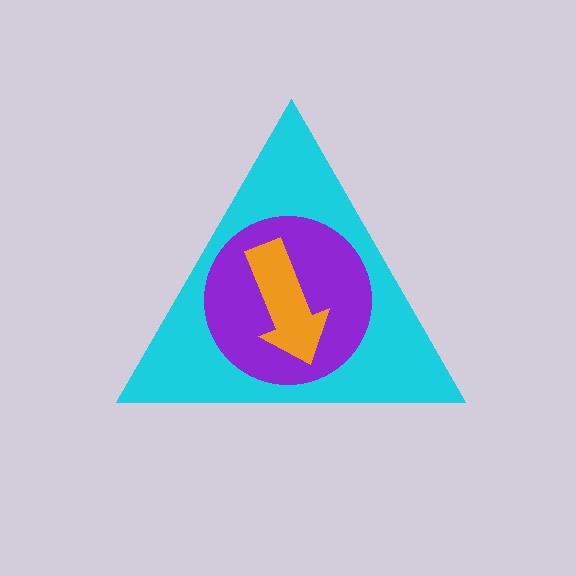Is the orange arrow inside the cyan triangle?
Yes.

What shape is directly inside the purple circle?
The orange arrow.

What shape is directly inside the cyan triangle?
The purple circle.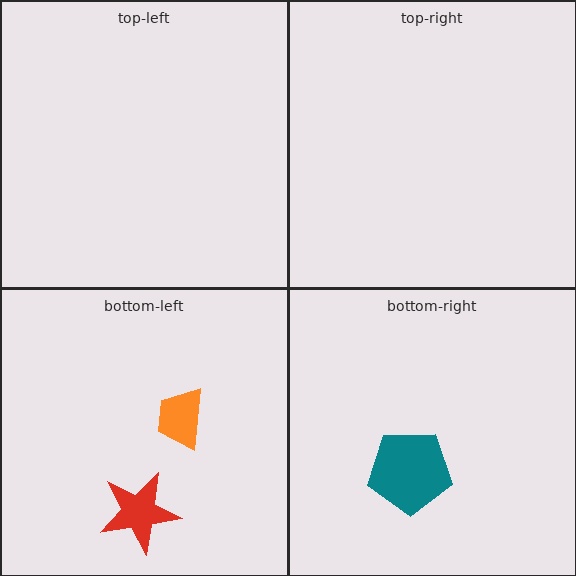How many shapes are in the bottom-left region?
2.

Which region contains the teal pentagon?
The bottom-right region.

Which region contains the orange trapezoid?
The bottom-left region.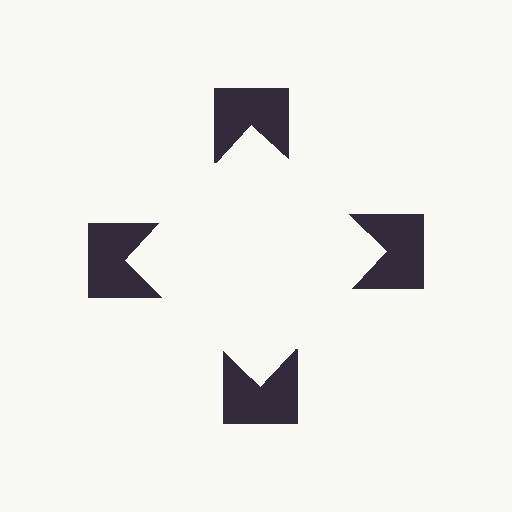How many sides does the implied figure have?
4 sides.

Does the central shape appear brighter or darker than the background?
It typically appears slightly brighter than the background, even though no actual brightness change is drawn.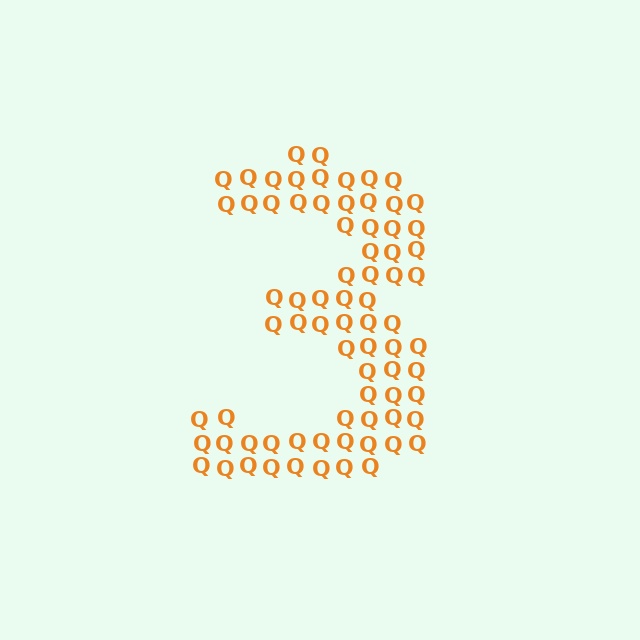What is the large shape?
The large shape is the digit 3.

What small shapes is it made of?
It is made of small letter Q's.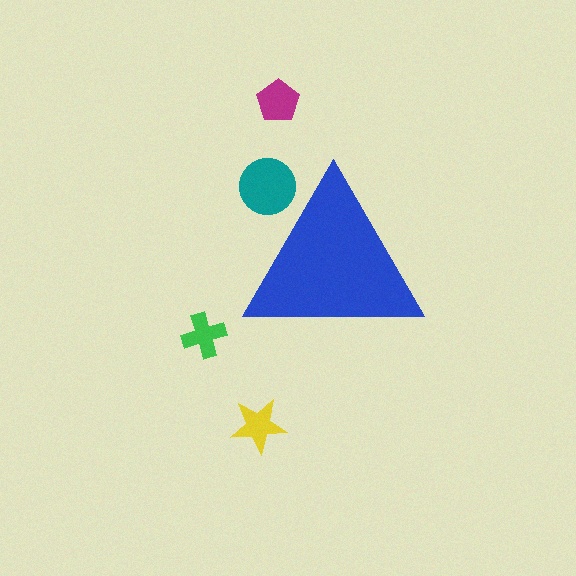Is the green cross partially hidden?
No, the green cross is fully visible.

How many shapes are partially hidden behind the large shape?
1 shape is partially hidden.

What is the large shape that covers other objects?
A blue triangle.